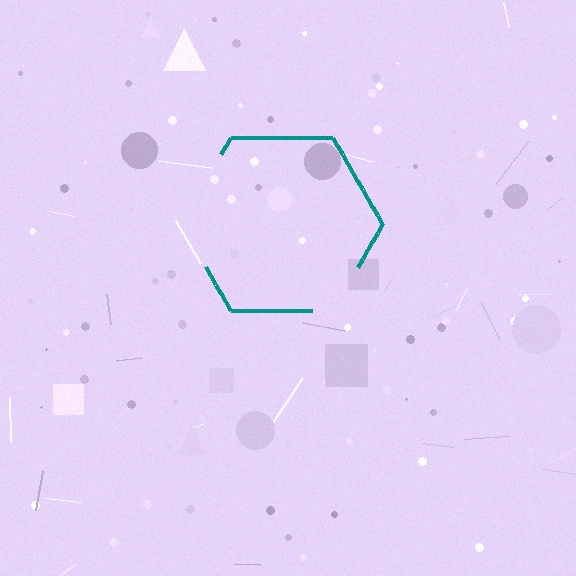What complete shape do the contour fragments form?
The contour fragments form a hexagon.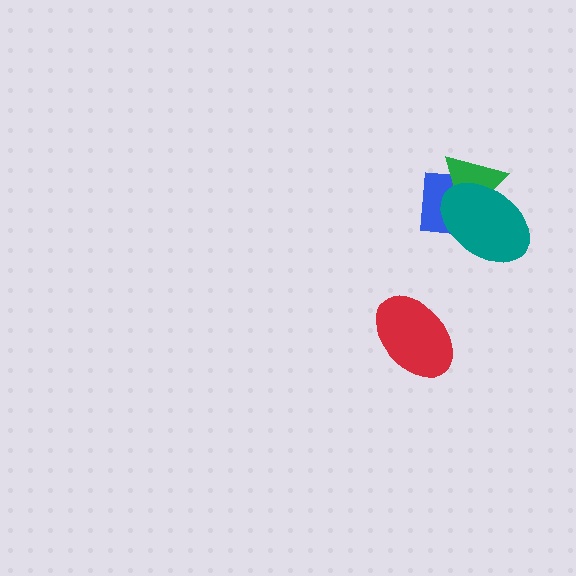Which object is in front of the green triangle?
The teal ellipse is in front of the green triangle.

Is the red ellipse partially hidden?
No, no other shape covers it.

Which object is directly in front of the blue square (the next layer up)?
The green triangle is directly in front of the blue square.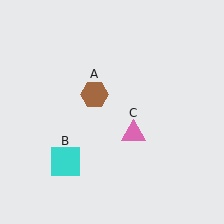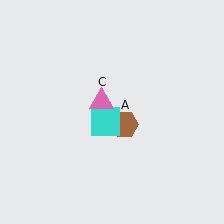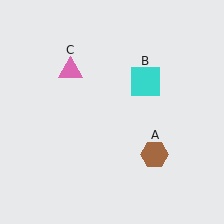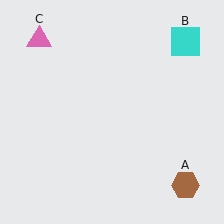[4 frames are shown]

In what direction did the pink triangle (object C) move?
The pink triangle (object C) moved up and to the left.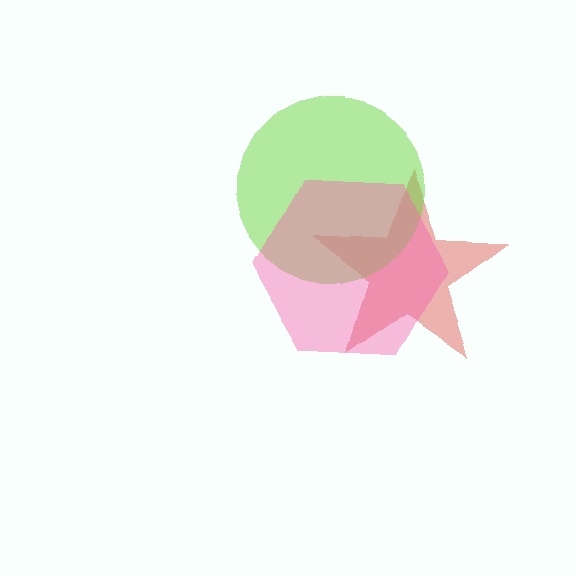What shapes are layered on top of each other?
The layered shapes are: a red star, a lime circle, a pink hexagon.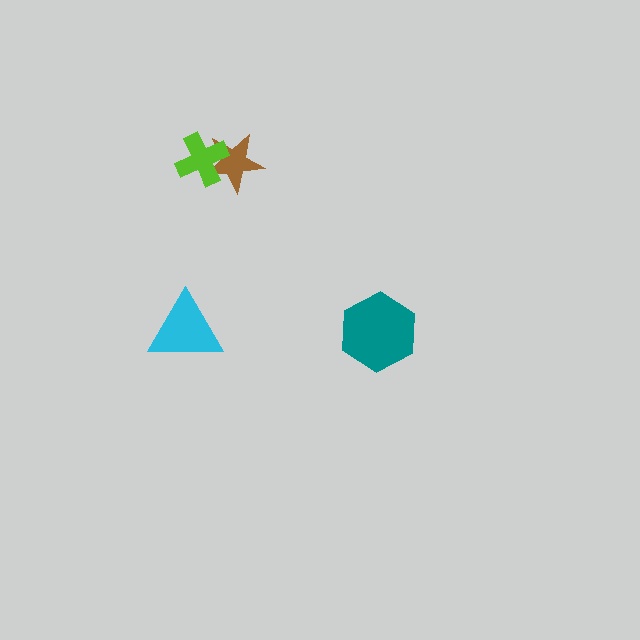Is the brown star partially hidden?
Yes, it is partially covered by another shape.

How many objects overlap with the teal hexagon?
0 objects overlap with the teal hexagon.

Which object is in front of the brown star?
The lime cross is in front of the brown star.